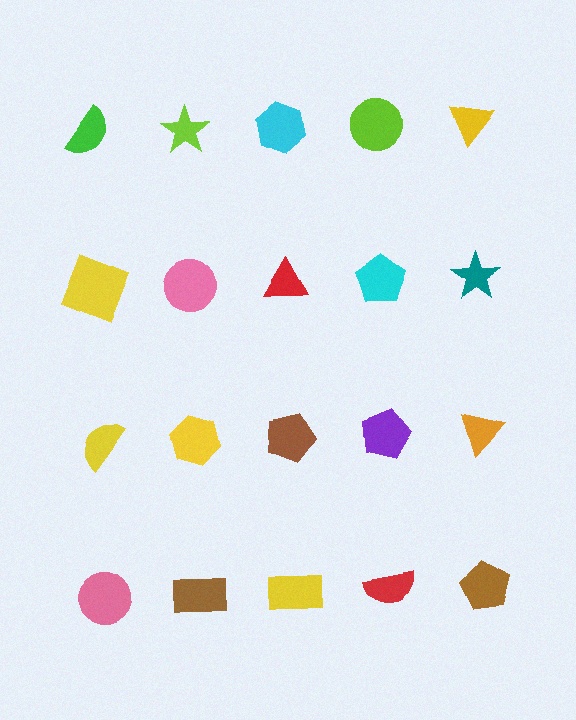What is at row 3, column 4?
A purple pentagon.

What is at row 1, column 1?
A green semicircle.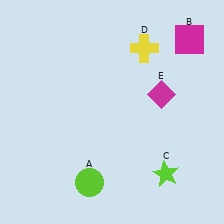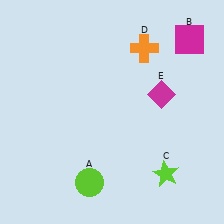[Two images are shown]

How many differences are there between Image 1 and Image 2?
There is 1 difference between the two images.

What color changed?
The cross (D) changed from yellow in Image 1 to orange in Image 2.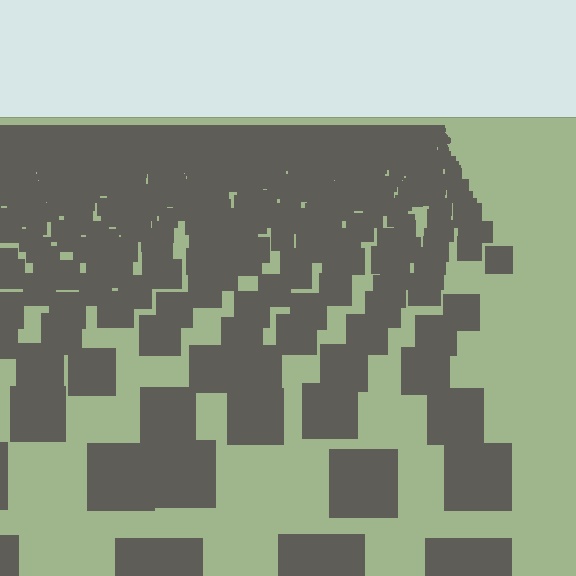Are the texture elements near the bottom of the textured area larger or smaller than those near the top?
Larger. Near the bottom, elements are closer to the viewer and appear at a bigger on-screen size.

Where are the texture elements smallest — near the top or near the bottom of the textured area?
Near the top.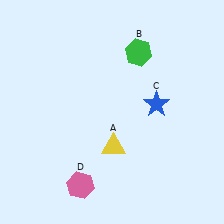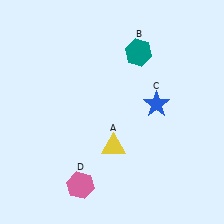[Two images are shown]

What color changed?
The hexagon (B) changed from green in Image 1 to teal in Image 2.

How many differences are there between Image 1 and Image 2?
There is 1 difference between the two images.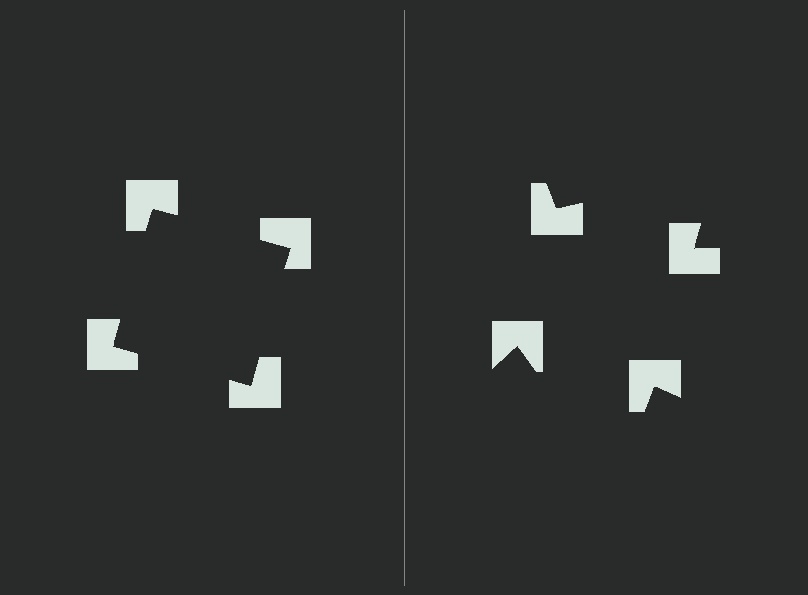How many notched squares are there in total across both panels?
8 — 4 on each side.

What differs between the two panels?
The notched squares are positioned identically on both sides; only the wedge orientations differ. On the left they align to a square; on the right they are misaligned.